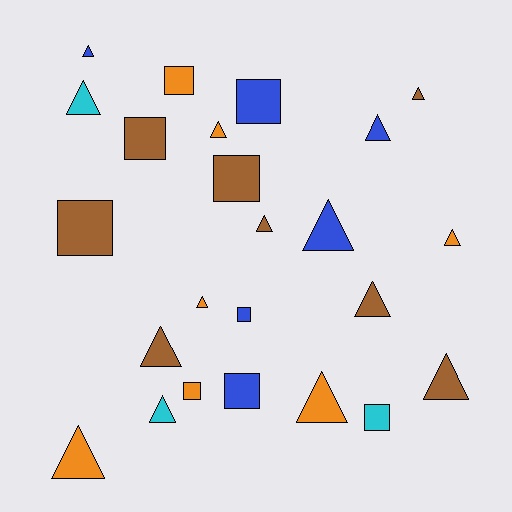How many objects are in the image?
There are 24 objects.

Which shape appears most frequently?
Triangle, with 15 objects.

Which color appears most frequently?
Brown, with 8 objects.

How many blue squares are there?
There are 3 blue squares.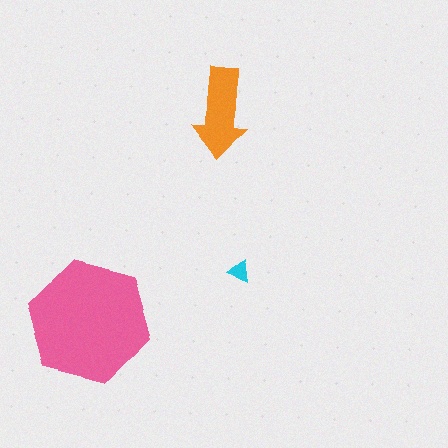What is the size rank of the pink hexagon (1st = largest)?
1st.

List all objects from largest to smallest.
The pink hexagon, the orange arrow, the cyan triangle.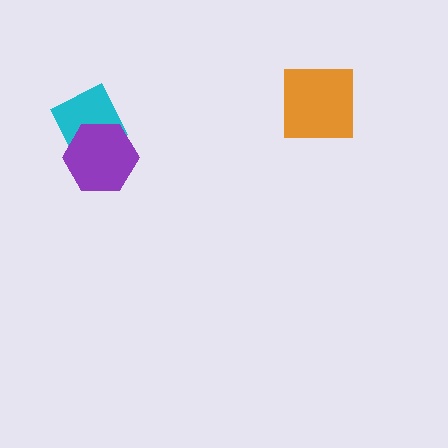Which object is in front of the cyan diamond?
The purple hexagon is in front of the cyan diamond.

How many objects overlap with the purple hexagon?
1 object overlaps with the purple hexagon.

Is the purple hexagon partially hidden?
No, no other shape covers it.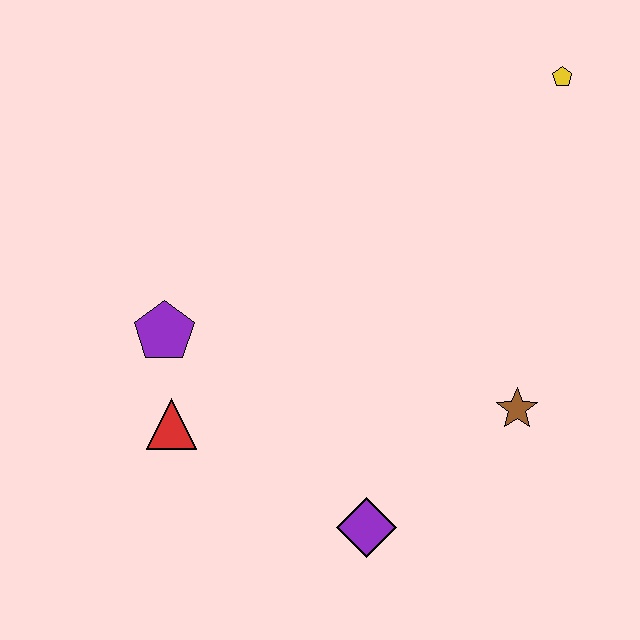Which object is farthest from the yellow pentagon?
The red triangle is farthest from the yellow pentagon.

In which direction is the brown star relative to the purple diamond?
The brown star is to the right of the purple diamond.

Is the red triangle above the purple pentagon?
No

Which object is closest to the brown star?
The purple diamond is closest to the brown star.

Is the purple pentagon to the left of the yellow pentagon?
Yes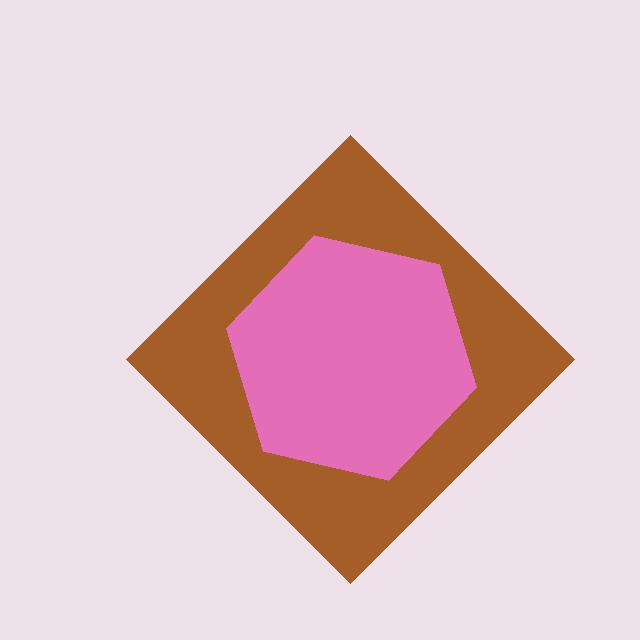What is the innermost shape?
The pink hexagon.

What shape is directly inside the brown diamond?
The pink hexagon.